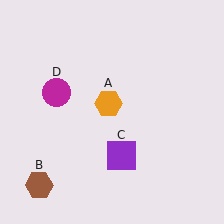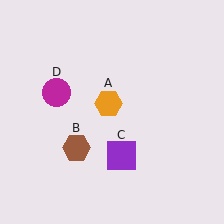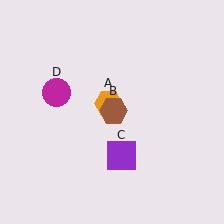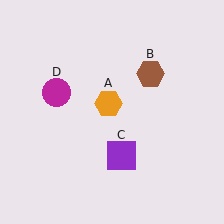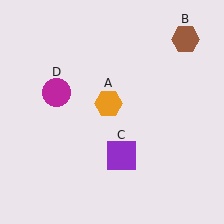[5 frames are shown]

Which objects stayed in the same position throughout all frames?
Orange hexagon (object A) and purple square (object C) and magenta circle (object D) remained stationary.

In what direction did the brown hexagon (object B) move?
The brown hexagon (object B) moved up and to the right.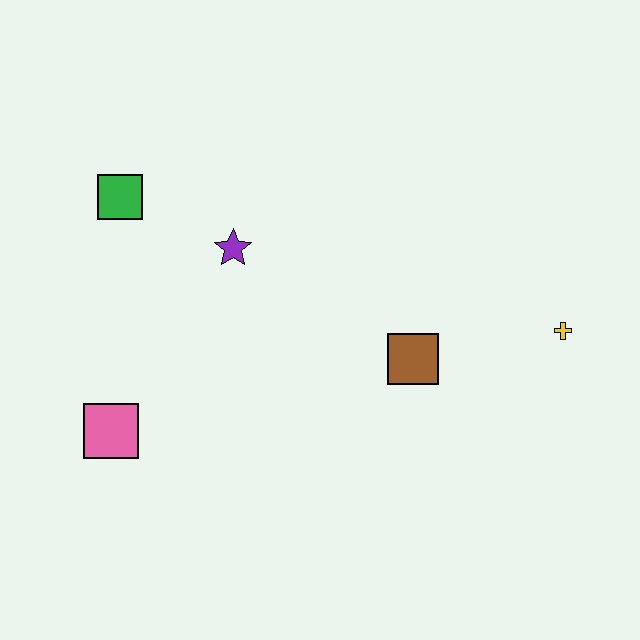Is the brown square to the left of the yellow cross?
Yes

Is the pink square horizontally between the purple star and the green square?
No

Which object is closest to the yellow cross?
The brown square is closest to the yellow cross.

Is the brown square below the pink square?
No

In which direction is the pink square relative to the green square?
The pink square is below the green square.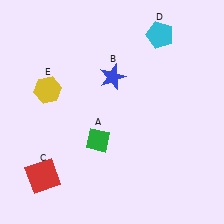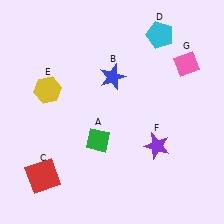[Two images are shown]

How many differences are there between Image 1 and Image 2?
There are 2 differences between the two images.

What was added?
A purple star (F), a pink diamond (G) were added in Image 2.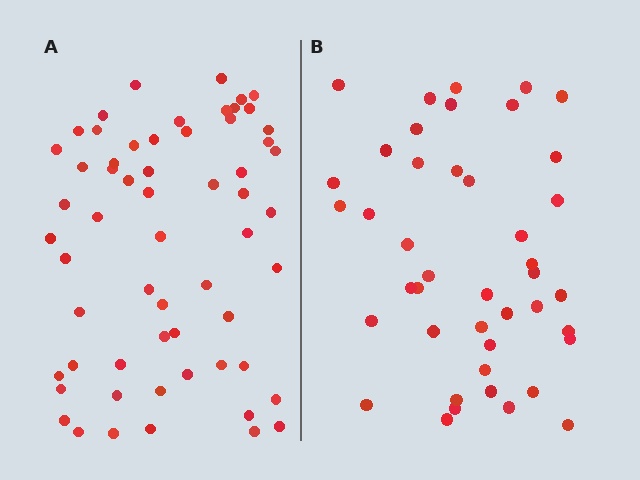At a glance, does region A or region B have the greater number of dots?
Region A (the left region) has more dots.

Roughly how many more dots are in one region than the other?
Region A has approximately 15 more dots than region B.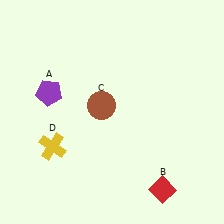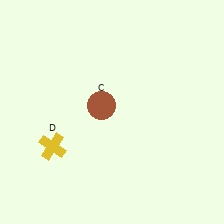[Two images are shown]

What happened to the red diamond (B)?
The red diamond (B) was removed in Image 2. It was in the bottom-right area of Image 1.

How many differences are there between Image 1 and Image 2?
There are 2 differences between the two images.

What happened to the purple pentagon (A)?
The purple pentagon (A) was removed in Image 2. It was in the top-left area of Image 1.